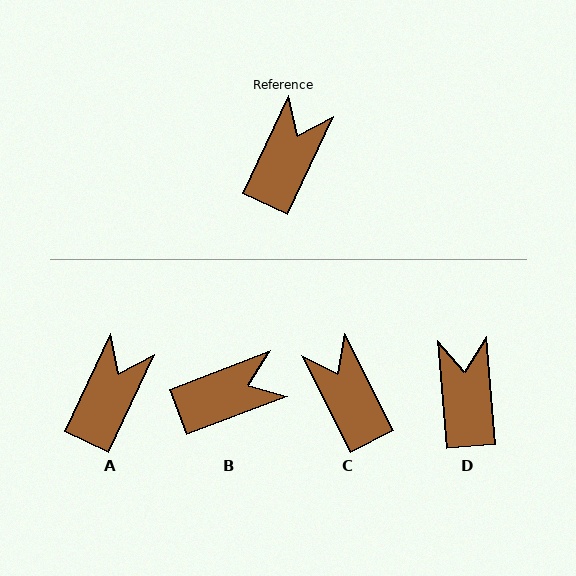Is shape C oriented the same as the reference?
No, it is off by about 52 degrees.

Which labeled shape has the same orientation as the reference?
A.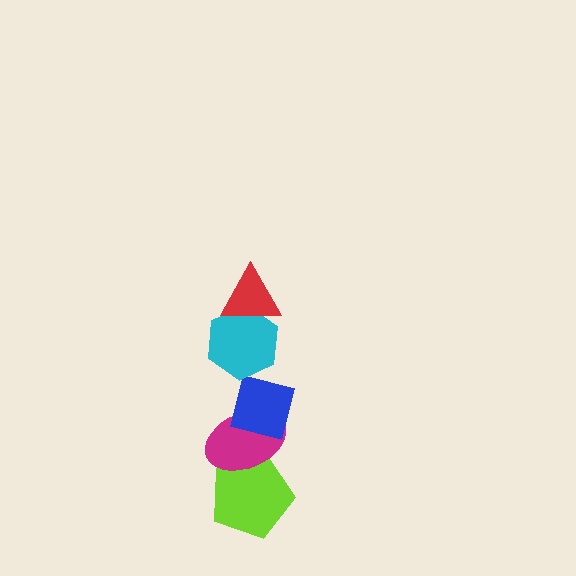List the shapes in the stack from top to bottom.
From top to bottom: the red triangle, the cyan hexagon, the blue square, the magenta ellipse, the lime pentagon.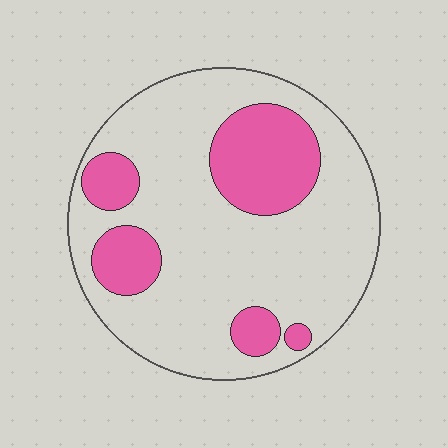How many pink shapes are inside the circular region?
5.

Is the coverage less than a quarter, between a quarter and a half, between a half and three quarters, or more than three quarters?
Less than a quarter.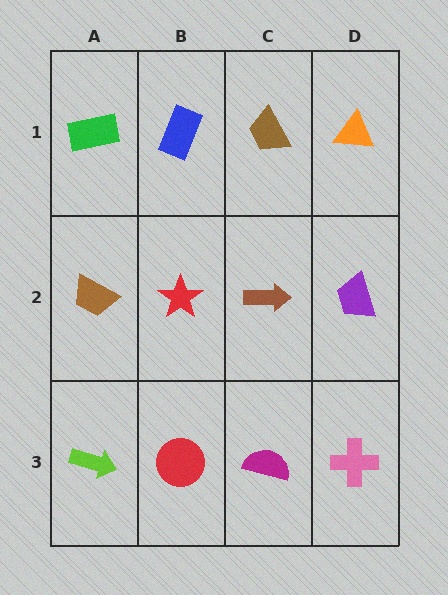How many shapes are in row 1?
4 shapes.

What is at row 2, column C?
A brown arrow.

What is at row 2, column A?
A brown trapezoid.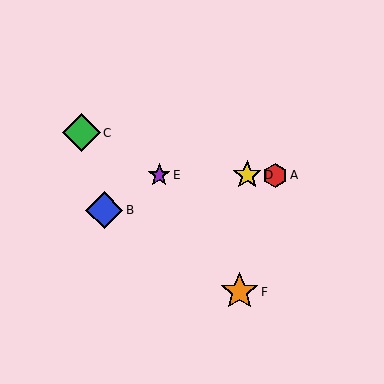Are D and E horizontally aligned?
Yes, both are at y≈175.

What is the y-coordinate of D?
Object D is at y≈175.